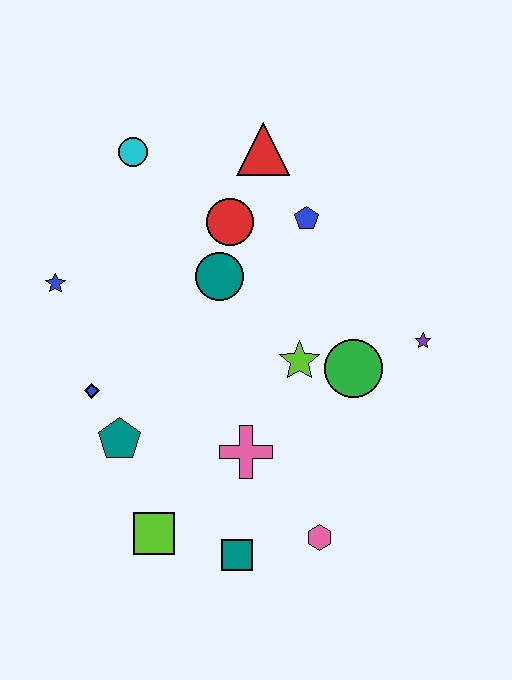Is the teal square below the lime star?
Yes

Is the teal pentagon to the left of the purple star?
Yes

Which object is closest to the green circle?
The lime star is closest to the green circle.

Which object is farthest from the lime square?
The red triangle is farthest from the lime square.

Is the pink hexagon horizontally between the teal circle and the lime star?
No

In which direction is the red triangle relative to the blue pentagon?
The red triangle is above the blue pentagon.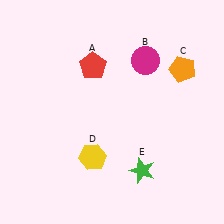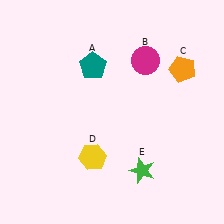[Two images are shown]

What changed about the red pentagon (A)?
In Image 1, A is red. In Image 2, it changed to teal.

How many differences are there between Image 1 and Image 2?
There is 1 difference between the two images.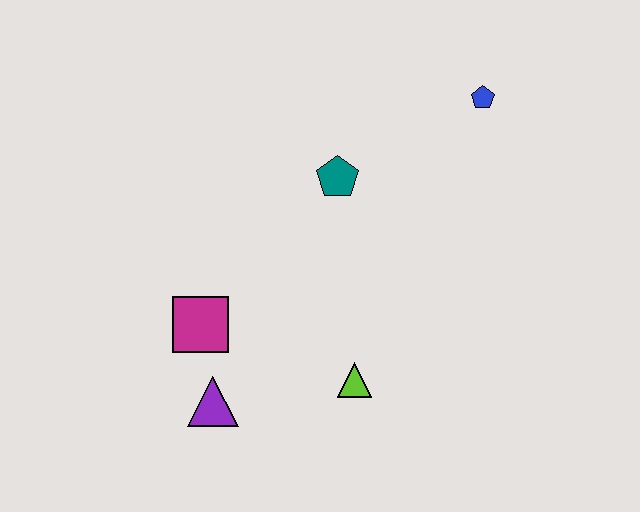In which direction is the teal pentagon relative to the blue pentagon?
The teal pentagon is to the left of the blue pentagon.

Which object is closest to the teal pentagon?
The blue pentagon is closest to the teal pentagon.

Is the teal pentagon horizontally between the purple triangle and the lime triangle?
Yes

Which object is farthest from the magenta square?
The blue pentagon is farthest from the magenta square.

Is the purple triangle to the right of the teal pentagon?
No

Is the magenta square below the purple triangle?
No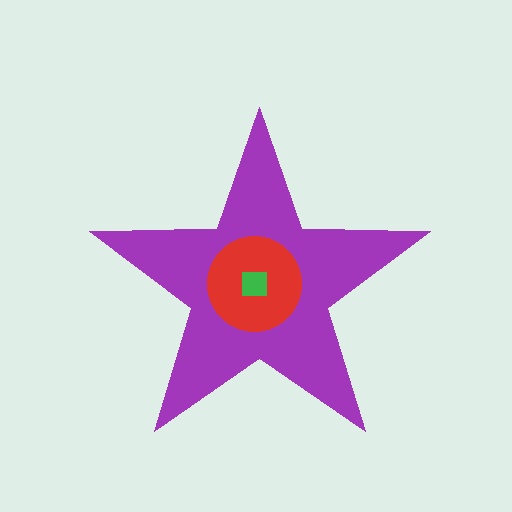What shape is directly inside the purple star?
The red circle.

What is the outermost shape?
The purple star.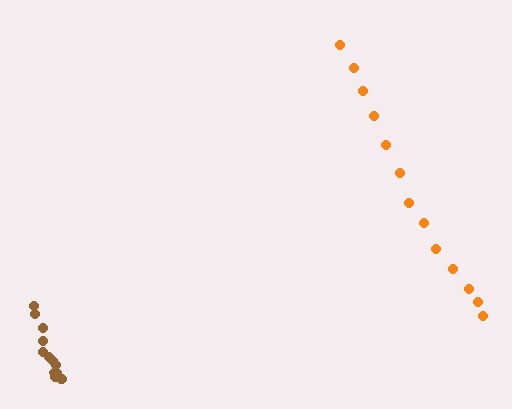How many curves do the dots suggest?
There are 2 distinct paths.